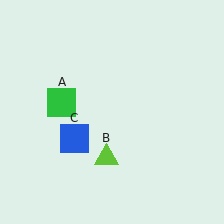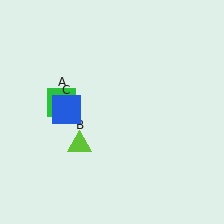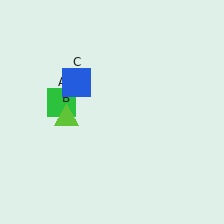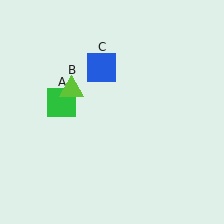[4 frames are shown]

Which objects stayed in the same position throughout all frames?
Green square (object A) remained stationary.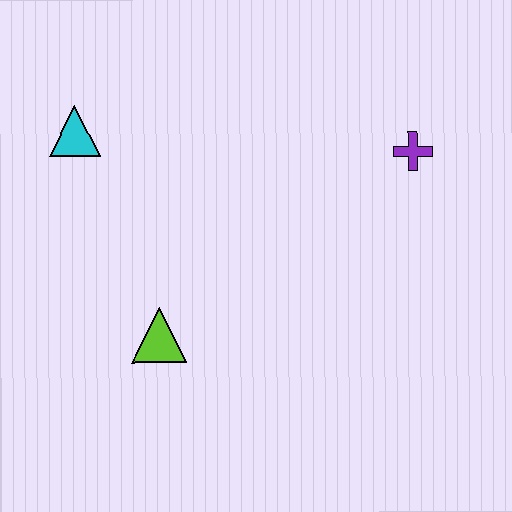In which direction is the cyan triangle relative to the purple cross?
The cyan triangle is to the left of the purple cross.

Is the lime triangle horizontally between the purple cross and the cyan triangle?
Yes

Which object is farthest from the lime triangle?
The purple cross is farthest from the lime triangle.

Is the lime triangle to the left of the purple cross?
Yes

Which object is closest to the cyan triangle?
The lime triangle is closest to the cyan triangle.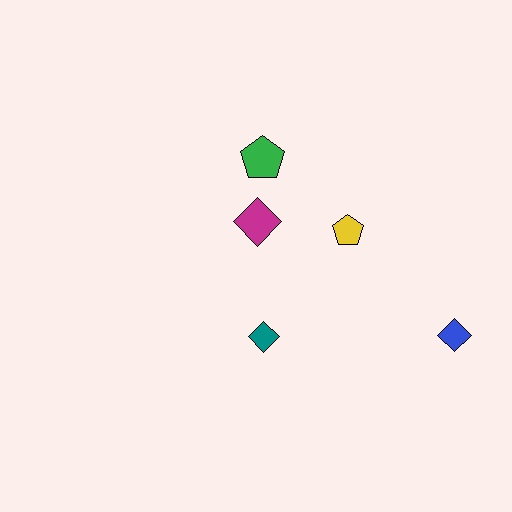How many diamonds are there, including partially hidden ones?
There are 3 diamonds.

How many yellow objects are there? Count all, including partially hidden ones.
There is 1 yellow object.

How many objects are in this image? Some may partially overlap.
There are 5 objects.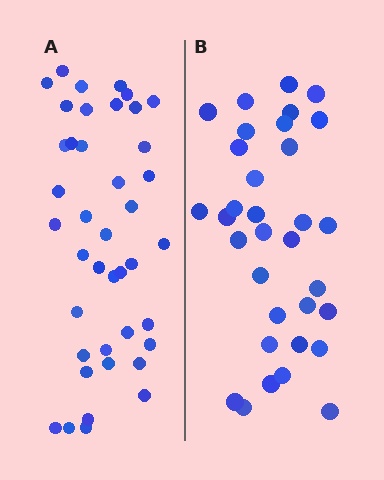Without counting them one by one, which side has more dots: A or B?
Region A (the left region) has more dots.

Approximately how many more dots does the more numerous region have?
Region A has roughly 8 or so more dots than region B.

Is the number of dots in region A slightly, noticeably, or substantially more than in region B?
Region A has only slightly more — the two regions are fairly close. The ratio is roughly 1.2 to 1.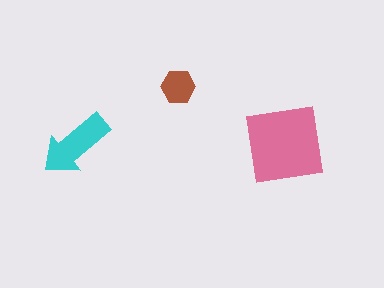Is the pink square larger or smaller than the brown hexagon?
Larger.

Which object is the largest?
The pink square.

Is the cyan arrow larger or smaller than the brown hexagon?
Larger.